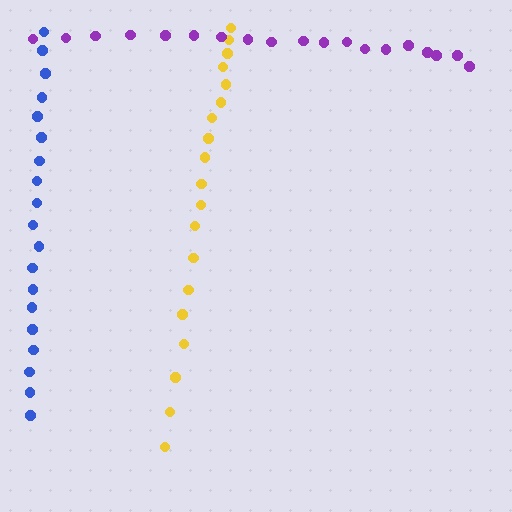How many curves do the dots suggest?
There are 3 distinct paths.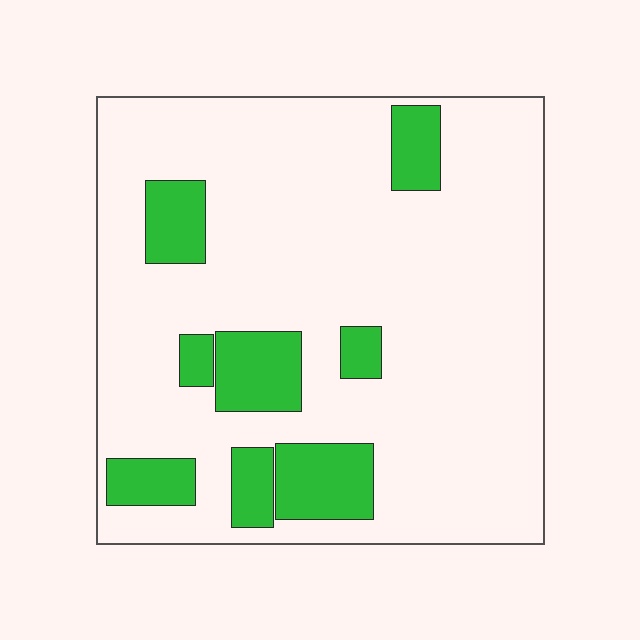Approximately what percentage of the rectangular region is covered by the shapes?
Approximately 20%.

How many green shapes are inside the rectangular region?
8.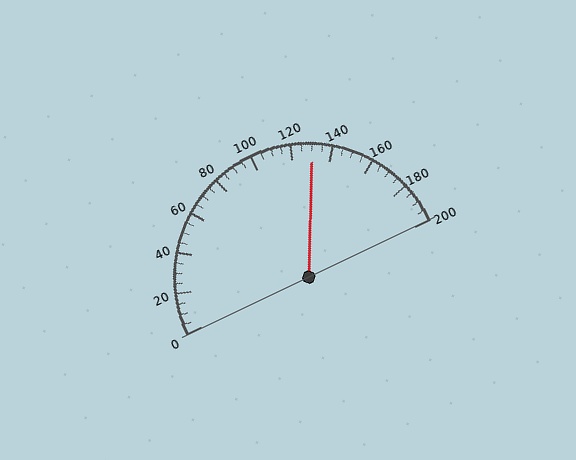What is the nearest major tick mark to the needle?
The nearest major tick mark is 120.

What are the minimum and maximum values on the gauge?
The gauge ranges from 0 to 200.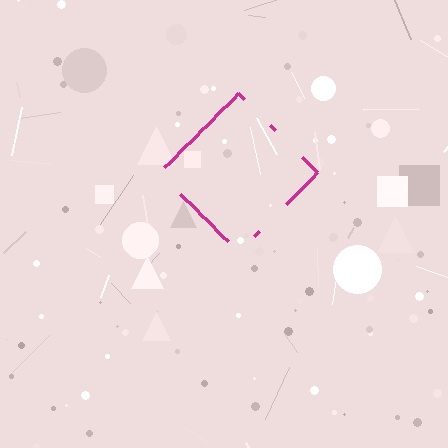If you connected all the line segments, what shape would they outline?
They would outline a diamond.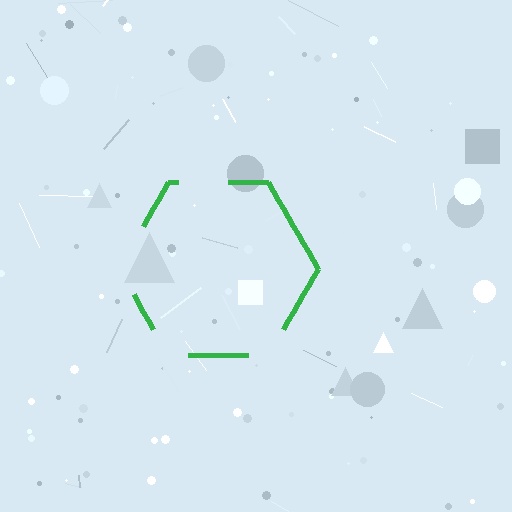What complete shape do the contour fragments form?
The contour fragments form a hexagon.